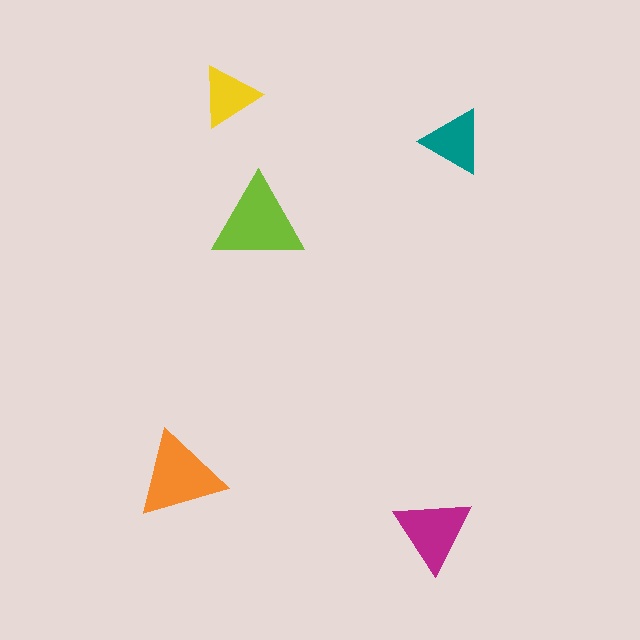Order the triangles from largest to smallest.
the lime one, the orange one, the magenta one, the teal one, the yellow one.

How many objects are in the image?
There are 5 objects in the image.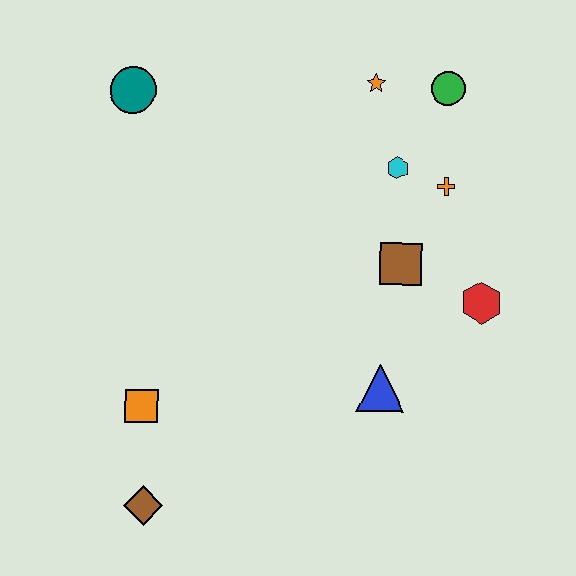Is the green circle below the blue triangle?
No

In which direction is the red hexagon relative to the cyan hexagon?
The red hexagon is below the cyan hexagon.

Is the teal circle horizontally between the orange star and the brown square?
No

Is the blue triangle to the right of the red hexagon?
No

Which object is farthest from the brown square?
The brown diamond is farthest from the brown square.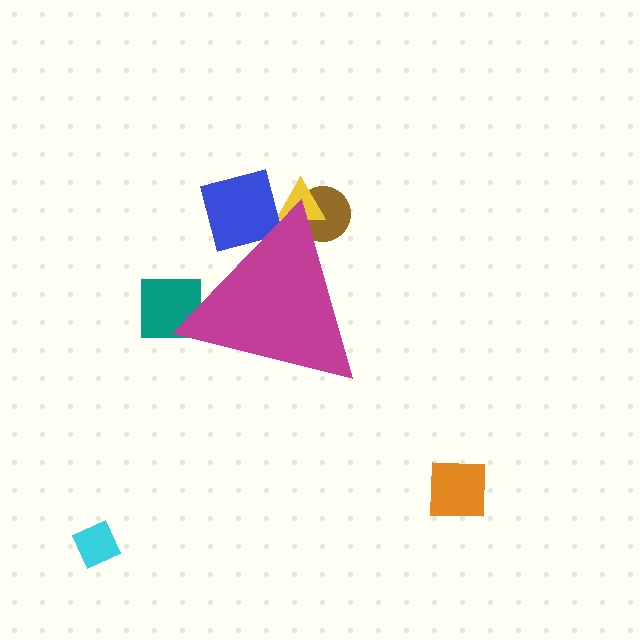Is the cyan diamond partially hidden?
No, the cyan diamond is fully visible.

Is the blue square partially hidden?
Yes, the blue square is partially hidden behind the magenta triangle.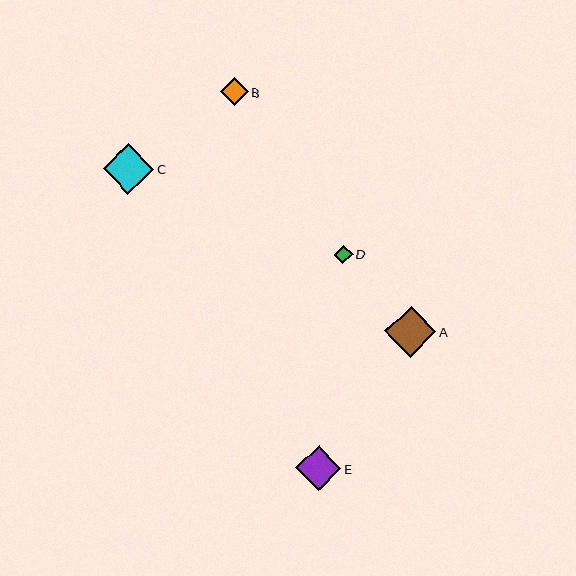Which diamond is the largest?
Diamond A is the largest with a size of approximately 51 pixels.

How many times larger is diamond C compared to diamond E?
Diamond C is approximately 1.1 times the size of diamond E.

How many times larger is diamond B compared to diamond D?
Diamond B is approximately 1.5 times the size of diamond D.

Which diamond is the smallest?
Diamond D is the smallest with a size of approximately 18 pixels.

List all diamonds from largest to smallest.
From largest to smallest: A, C, E, B, D.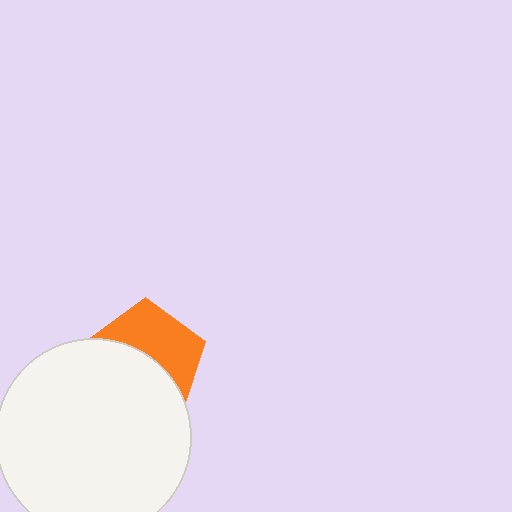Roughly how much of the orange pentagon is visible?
About half of it is visible (roughly 48%).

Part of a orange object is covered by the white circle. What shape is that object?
It is a pentagon.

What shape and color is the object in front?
The object in front is a white circle.